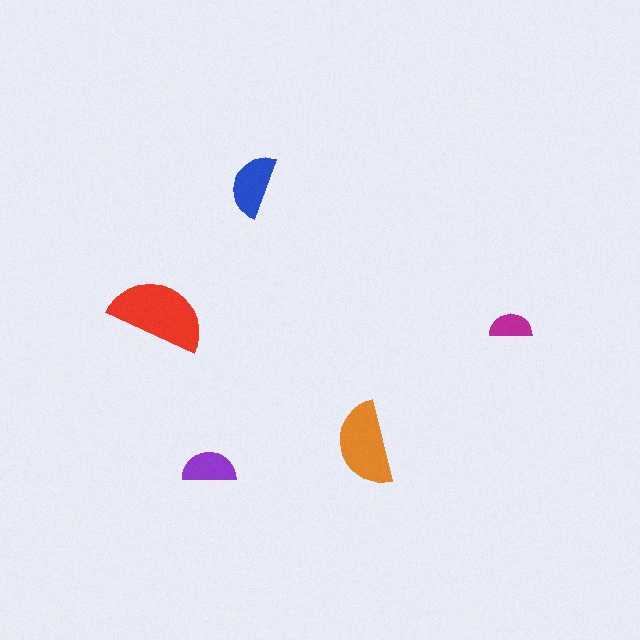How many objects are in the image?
There are 5 objects in the image.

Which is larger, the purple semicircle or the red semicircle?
The red one.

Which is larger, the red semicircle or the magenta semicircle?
The red one.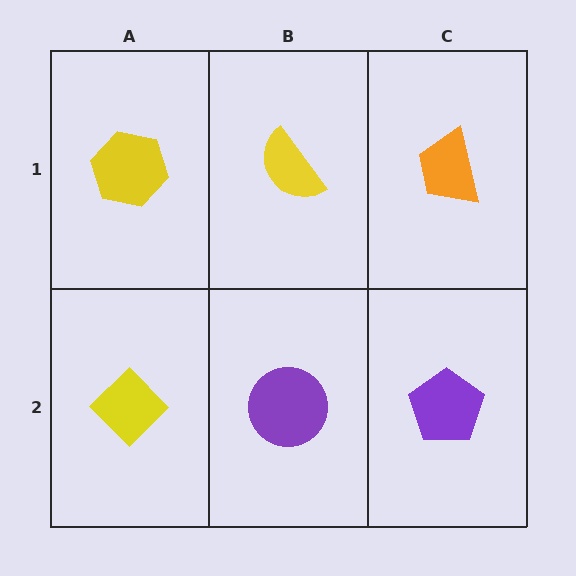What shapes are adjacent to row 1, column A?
A yellow diamond (row 2, column A), a yellow semicircle (row 1, column B).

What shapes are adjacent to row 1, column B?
A purple circle (row 2, column B), a yellow hexagon (row 1, column A), an orange trapezoid (row 1, column C).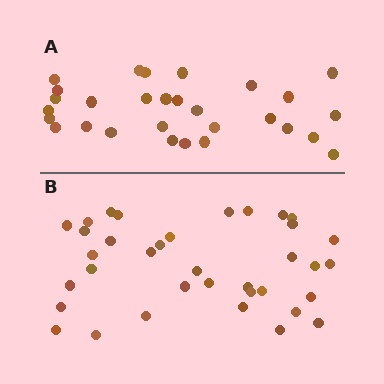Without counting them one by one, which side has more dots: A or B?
Region B (the bottom region) has more dots.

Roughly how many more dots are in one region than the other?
Region B has roughly 8 or so more dots than region A.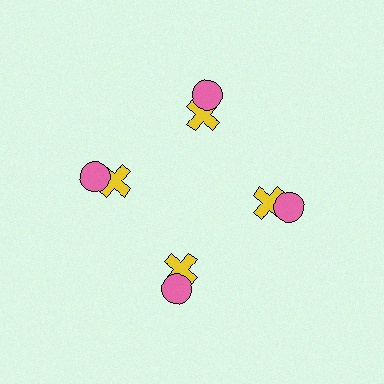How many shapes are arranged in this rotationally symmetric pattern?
There are 8 shapes, arranged in 4 groups of 2.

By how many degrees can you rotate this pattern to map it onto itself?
The pattern maps onto itself every 90 degrees of rotation.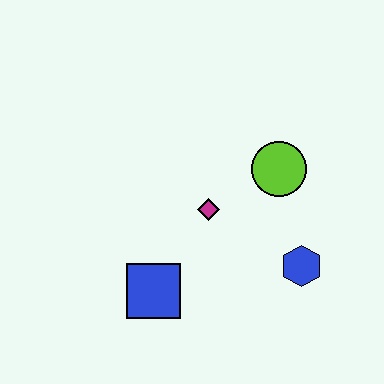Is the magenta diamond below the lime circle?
Yes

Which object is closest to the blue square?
The magenta diamond is closest to the blue square.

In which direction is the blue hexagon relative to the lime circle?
The blue hexagon is below the lime circle.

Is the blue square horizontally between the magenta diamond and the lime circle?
No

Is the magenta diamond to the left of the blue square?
No